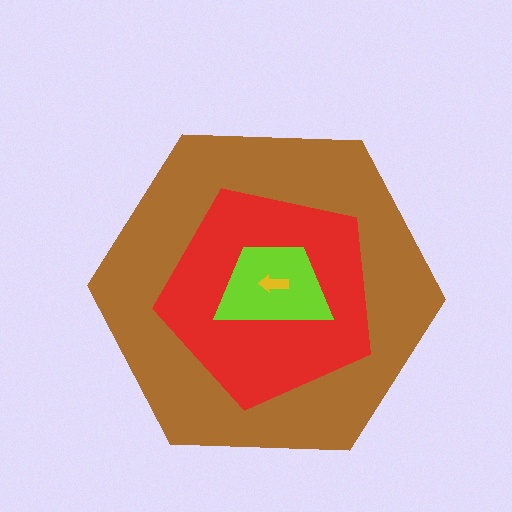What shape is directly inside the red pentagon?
The lime trapezoid.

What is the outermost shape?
The brown hexagon.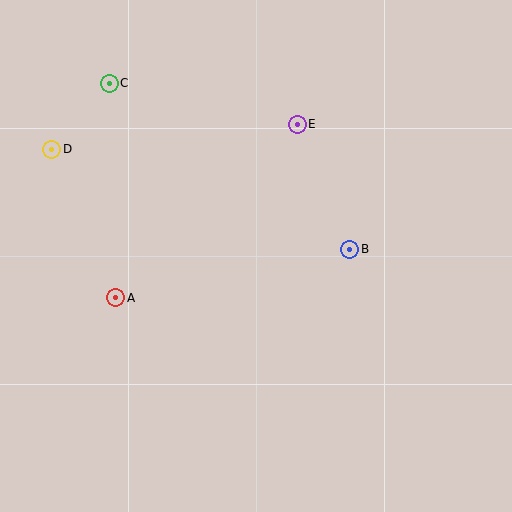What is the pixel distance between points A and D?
The distance between A and D is 162 pixels.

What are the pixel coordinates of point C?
Point C is at (109, 83).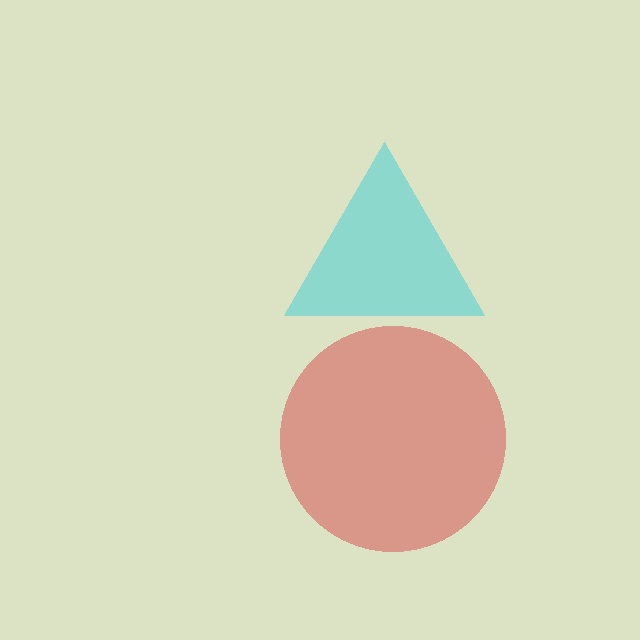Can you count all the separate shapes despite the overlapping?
Yes, there are 2 separate shapes.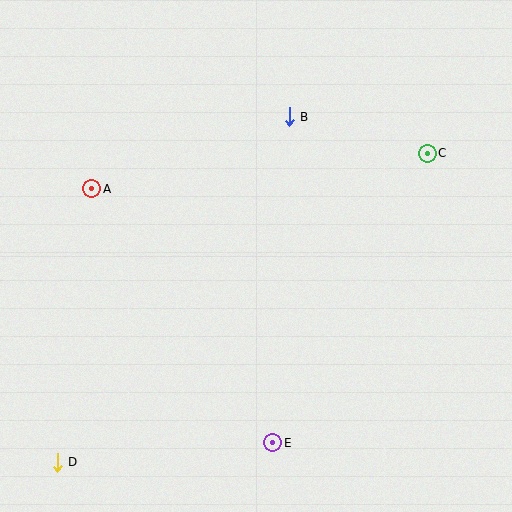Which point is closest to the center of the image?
Point B at (289, 117) is closest to the center.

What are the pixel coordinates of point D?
Point D is at (57, 462).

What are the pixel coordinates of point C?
Point C is at (427, 153).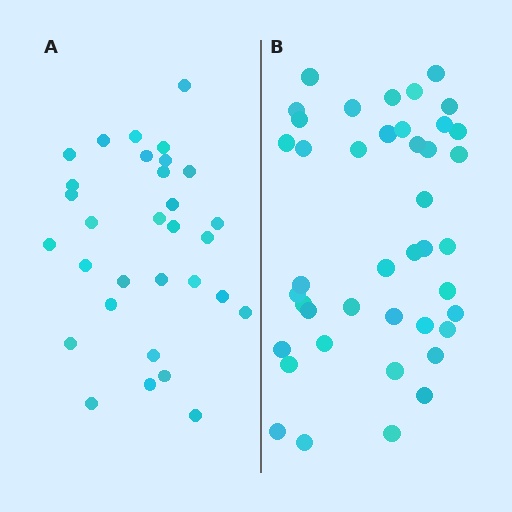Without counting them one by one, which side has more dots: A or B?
Region B (the right region) has more dots.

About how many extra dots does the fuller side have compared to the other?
Region B has roughly 12 or so more dots than region A.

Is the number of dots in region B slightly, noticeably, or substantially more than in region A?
Region B has noticeably more, but not dramatically so. The ratio is roughly 1.4 to 1.